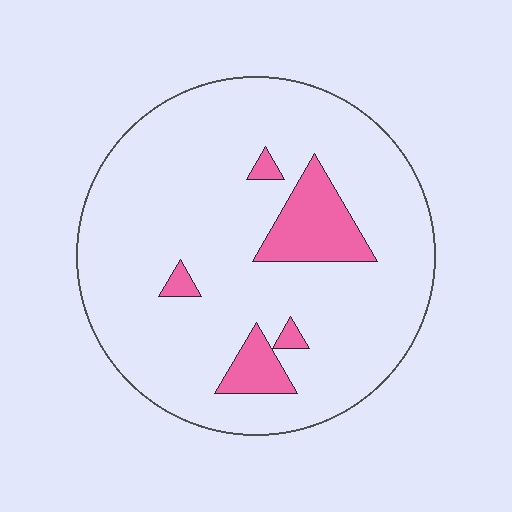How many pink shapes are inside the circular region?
5.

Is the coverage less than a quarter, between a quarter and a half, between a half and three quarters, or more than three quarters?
Less than a quarter.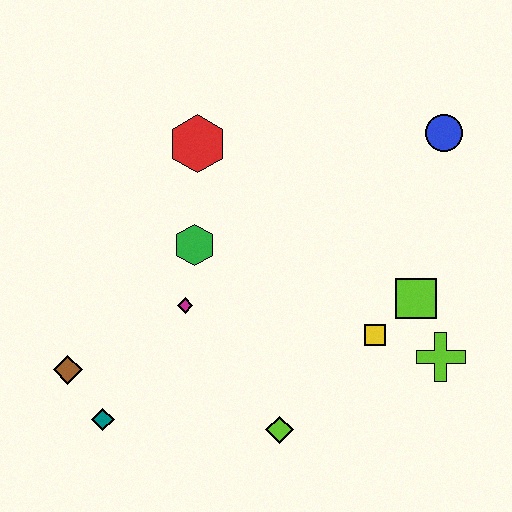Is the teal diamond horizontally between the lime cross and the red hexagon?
No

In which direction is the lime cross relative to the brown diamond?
The lime cross is to the right of the brown diamond.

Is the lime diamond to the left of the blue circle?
Yes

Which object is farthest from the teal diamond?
The blue circle is farthest from the teal diamond.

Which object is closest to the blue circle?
The lime square is closest to the blue circle.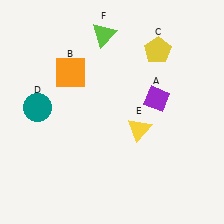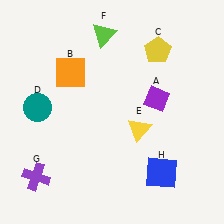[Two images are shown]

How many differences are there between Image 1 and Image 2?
There are 2 differences between the two images.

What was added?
A purple cross (G), a blue square (H) were added in Image 2.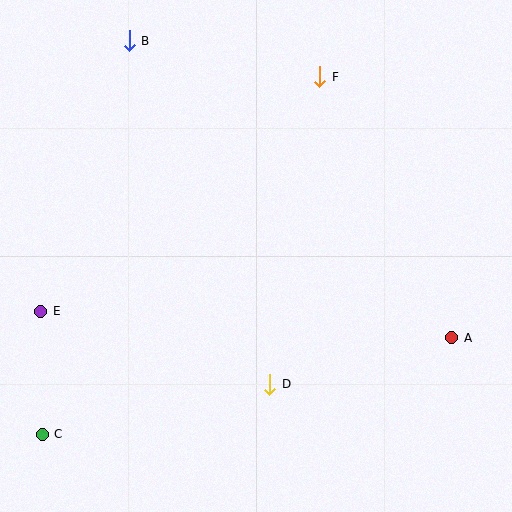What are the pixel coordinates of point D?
Point D is at (270, 384).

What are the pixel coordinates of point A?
Point A is at (451, 338).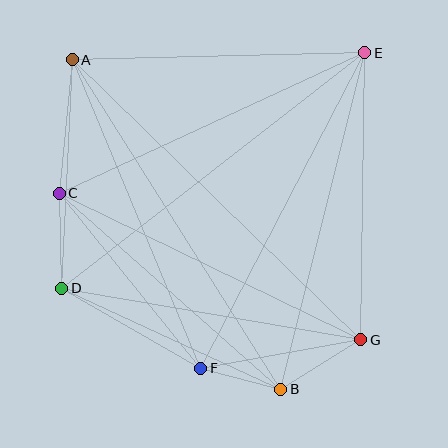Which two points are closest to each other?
Points B and F are closest to each other.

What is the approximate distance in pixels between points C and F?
The distance between C and F is approximately 225 pixels.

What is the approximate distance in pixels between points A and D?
The distance between A and D is approximately 229 pixels.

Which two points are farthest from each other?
Points A and G are farthest from each other.